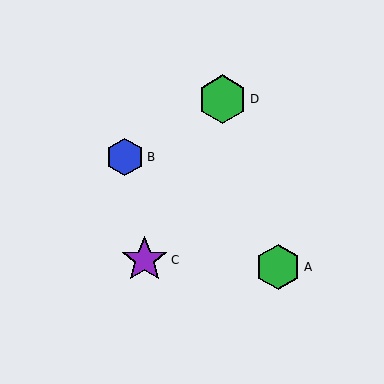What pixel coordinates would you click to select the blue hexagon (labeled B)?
Click at (125, 157) to select the blue hexagon B.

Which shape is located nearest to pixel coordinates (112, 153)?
The blue hexagon (labeled B) at (125, 157) is nearest to that location.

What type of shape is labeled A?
Shape A is a green hexagon.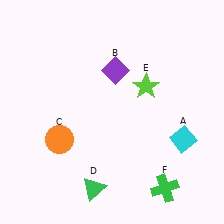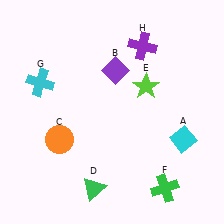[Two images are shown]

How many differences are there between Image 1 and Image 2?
There are 2 differences between the two images.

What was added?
A cyan cross (G), a purple cross (H) were added in Image 2.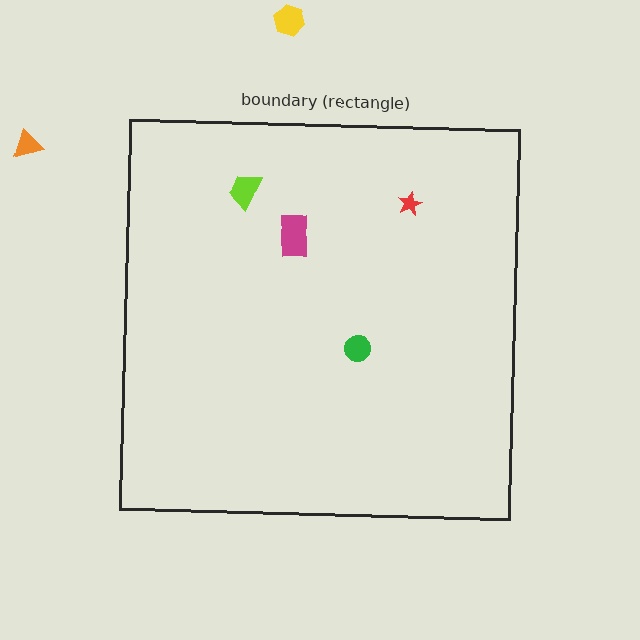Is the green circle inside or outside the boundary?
Inside.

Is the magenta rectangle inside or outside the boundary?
Inside.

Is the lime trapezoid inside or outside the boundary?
Inside.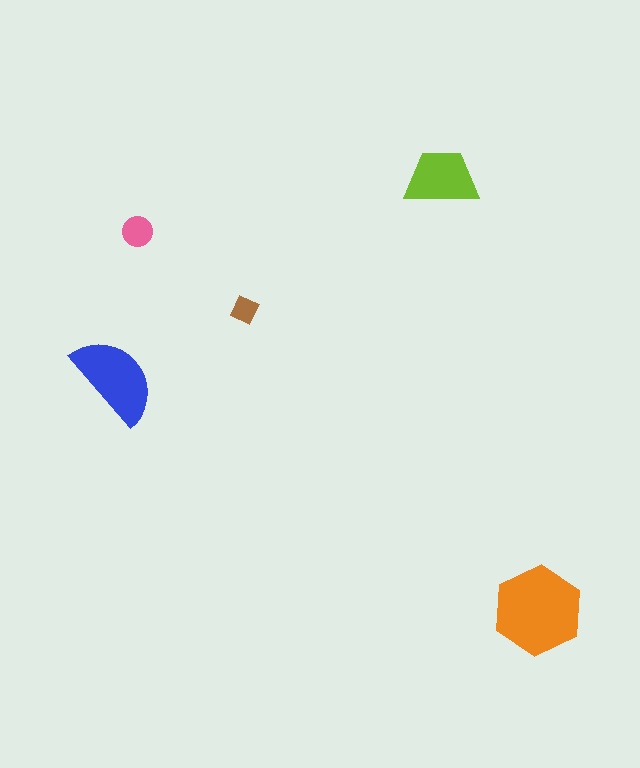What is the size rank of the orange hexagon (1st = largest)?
1st.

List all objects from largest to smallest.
The orange hexagon, the blue semicircle, the lime trapezoid, the pink circle, the brown diamond.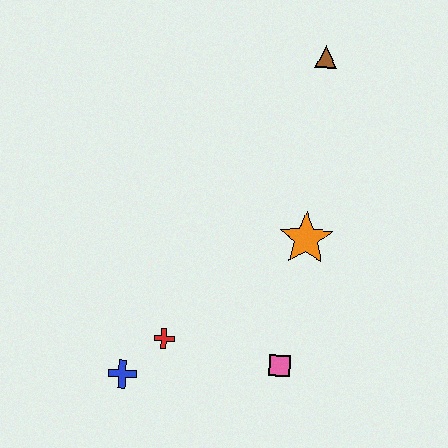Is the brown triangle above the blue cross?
Yes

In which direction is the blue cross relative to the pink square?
The blue cross is to the left of the pink square.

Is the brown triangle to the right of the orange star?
Yes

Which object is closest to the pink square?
The red cross is closest to the pink square.